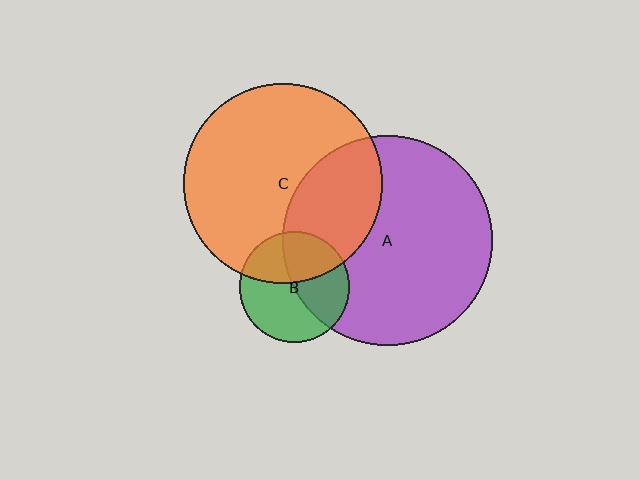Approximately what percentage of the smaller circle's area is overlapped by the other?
Approximately 45%.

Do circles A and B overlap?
Yes.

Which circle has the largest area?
Circle A (purple).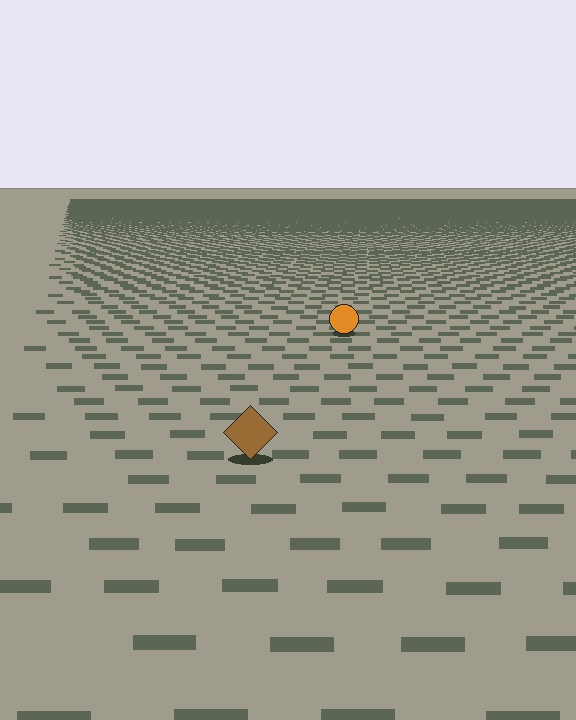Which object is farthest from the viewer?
The orange circle is farthest from the viewer. It appears smaller and the ground texture around it is denser.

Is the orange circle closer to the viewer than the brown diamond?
No. The brown diamond is closer — you can tell from the texture gradient: the ground texture is coarser near it.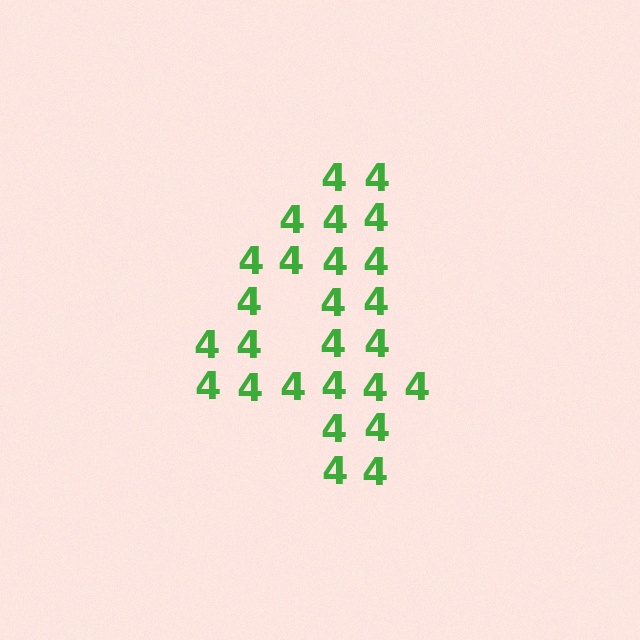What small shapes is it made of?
It is made of small digit 4's.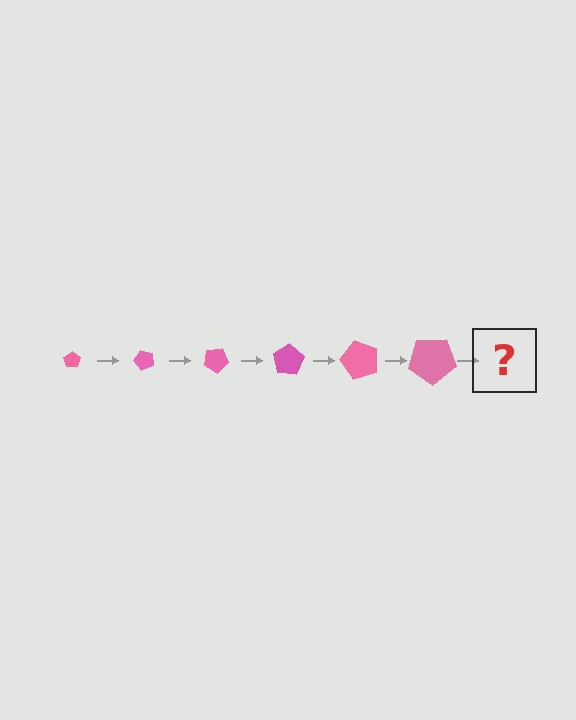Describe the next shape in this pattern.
It should be a pentagon, larger than the previous one and rotated 300 degrees from the start.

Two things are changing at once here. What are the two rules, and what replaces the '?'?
The two rules are that the pentagon grows larger each step and it rotates 50 degrees each step. The '?' should be a pentagon, larger than the previous one and rotated 300 degrees from the start.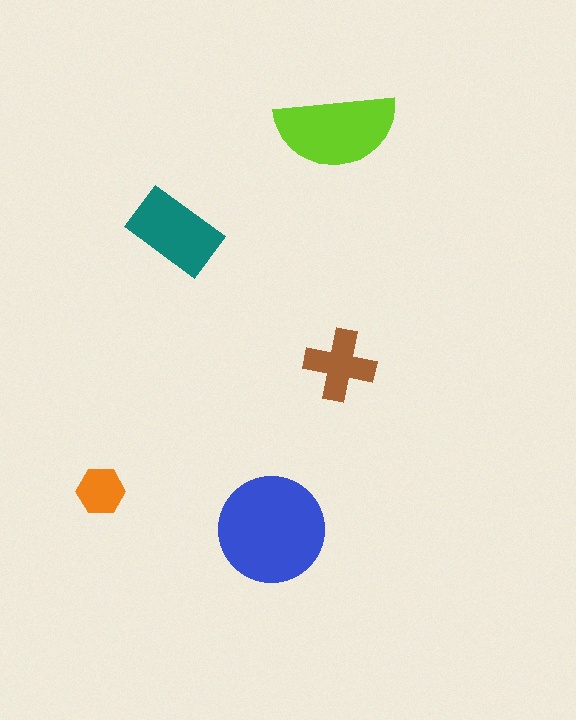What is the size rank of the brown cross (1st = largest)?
4th.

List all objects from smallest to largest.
The orange hexagon, the brown cross, the teal rectangle, the lime semicircle, the blue circle.